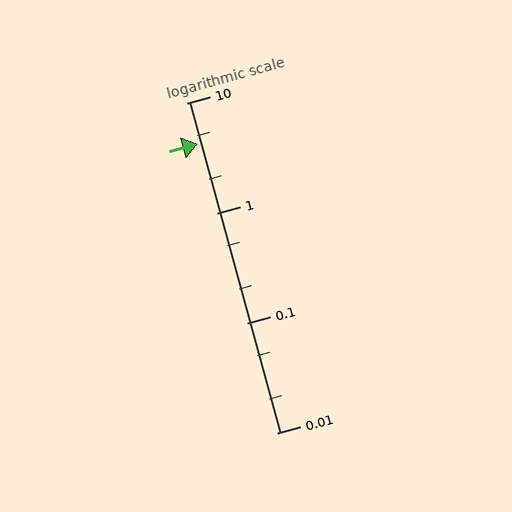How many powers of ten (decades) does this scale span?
The scale spans 3 decades, from 0.01 to 10.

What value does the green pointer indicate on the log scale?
The pointer indicates approximately 4.2.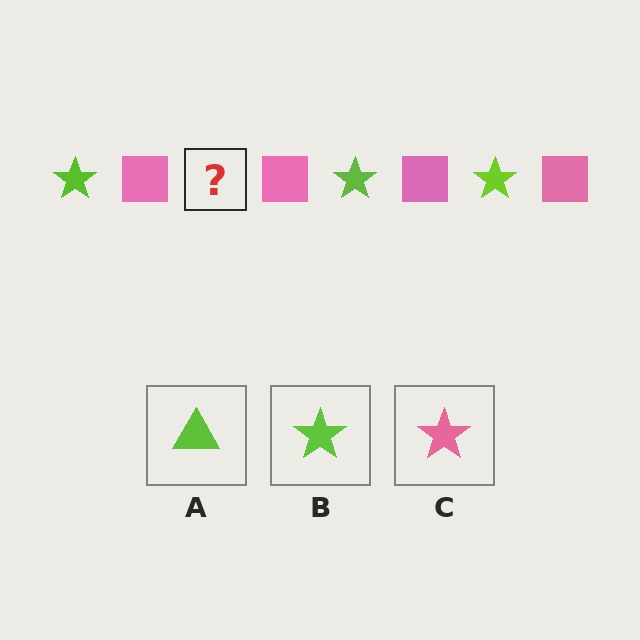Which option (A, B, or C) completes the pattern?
B.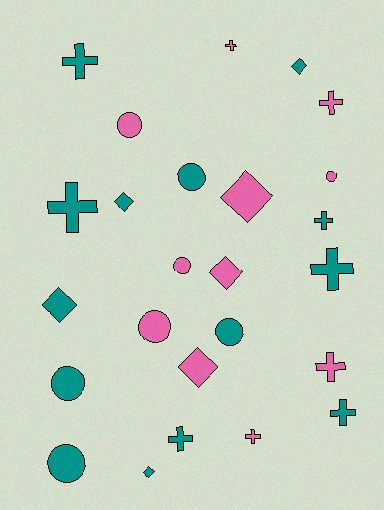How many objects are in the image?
There are 25 objects.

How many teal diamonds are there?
There are 4 teal diamonds.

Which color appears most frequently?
Teal, with 14 objects.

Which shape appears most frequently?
Cross, with 10 objects.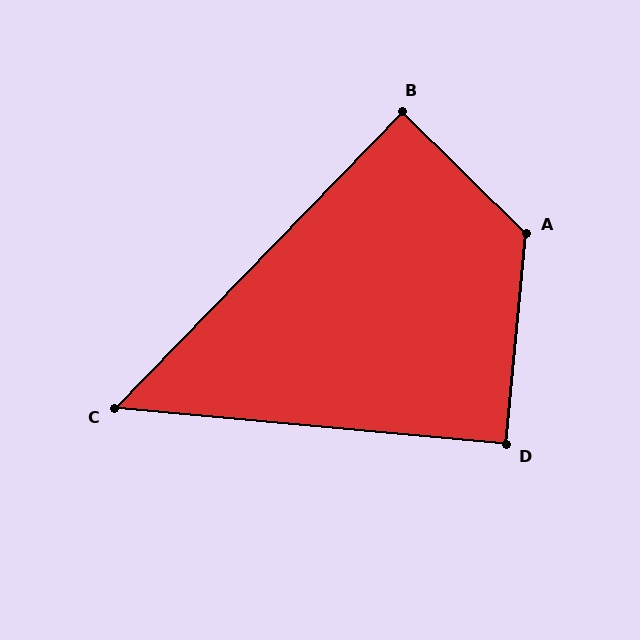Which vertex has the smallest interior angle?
C, at approximately 51 degrees.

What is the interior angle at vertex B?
Approximately 90 degrees (approximately right).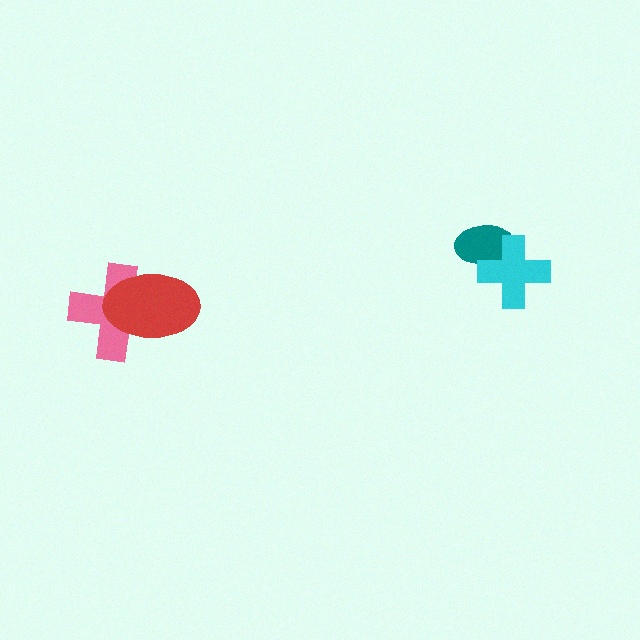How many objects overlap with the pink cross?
1 object overlaps with the pink cross.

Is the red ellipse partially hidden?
No, no other shape covers it.